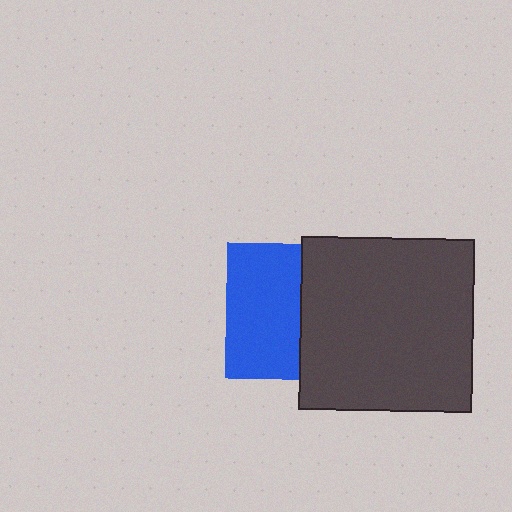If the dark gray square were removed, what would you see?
You would see the complete blue square.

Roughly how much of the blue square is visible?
About half of it is visible (roughly 54%).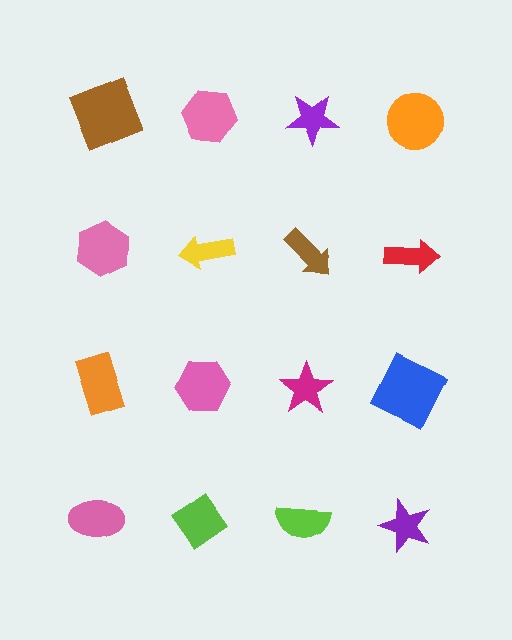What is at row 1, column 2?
A pink hexagon.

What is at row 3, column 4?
A blue square.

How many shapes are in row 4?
4 shapes.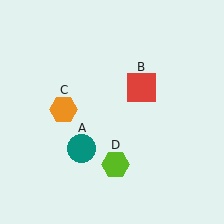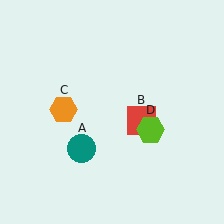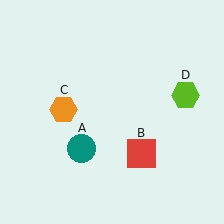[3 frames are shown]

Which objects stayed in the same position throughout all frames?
Teal circle (object A) and orange hexagon (object C) remained stationary.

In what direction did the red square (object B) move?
The red square (object B) moved down.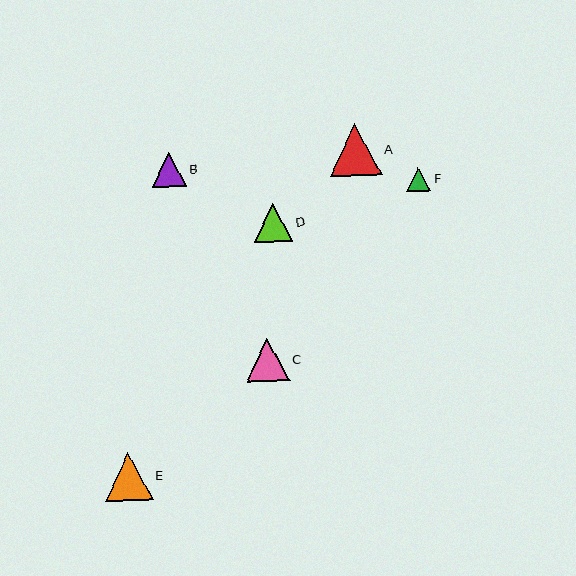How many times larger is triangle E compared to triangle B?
Triangle E is approximately 1.4 times the size of triangle B.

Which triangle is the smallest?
Triangle F is the smallest with a size of approximately 24 pixels.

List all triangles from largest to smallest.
From largest to smallest: A, E, C, D, B, F.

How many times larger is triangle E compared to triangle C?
Triangle E is approximately 1.1 times the size of triangle C.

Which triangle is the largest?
Triangle A is the largest with a size of approximately 52 pixels.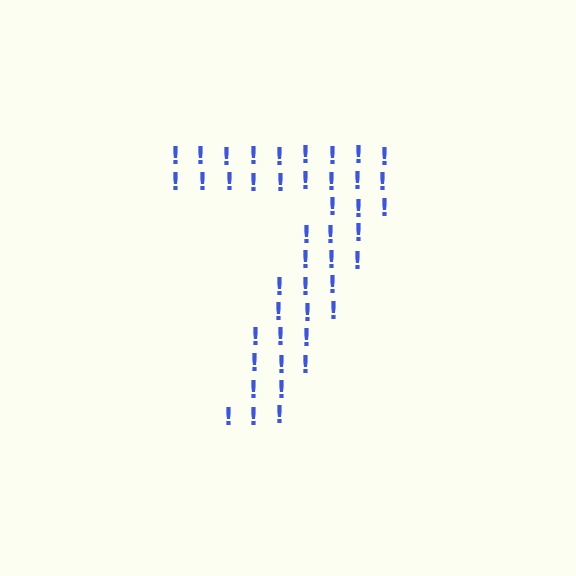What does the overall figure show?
The overall figure shows the digit 7.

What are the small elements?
The small elements are exclamation marks.